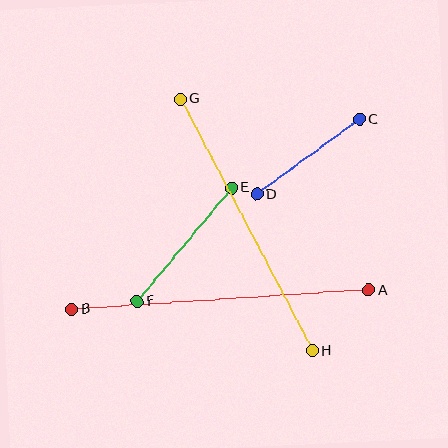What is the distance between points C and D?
The distance is approximately 127 pixels.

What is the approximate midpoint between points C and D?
The midpoint is at approximately (308, 157) pixels.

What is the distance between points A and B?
The distance is approximately 298 pixels.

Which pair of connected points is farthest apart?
Points A and B are farthest apart.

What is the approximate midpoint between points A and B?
The midpoint is at approximately (220, 300) pixels.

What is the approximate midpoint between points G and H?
The midpoint is at approximately (246, 225) pixels.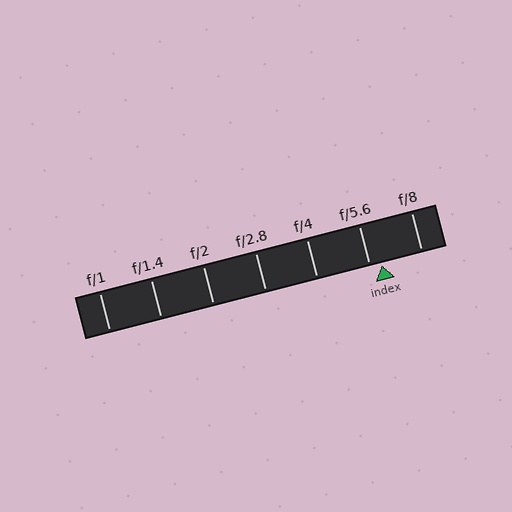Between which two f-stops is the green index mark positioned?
The index mark is between f/5.6 and f/8.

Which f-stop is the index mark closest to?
The index mark is closest to f/5.6.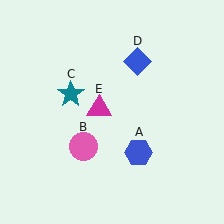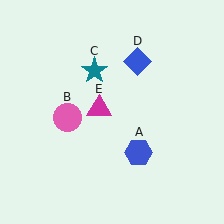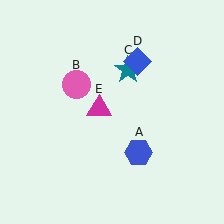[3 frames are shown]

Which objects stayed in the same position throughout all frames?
Blue hexagon (object A) and blue diamond (object D) and magenta triangle (object E) remained stationary.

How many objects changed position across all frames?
2 objects changed position: pink circle (object B), teal star (object C).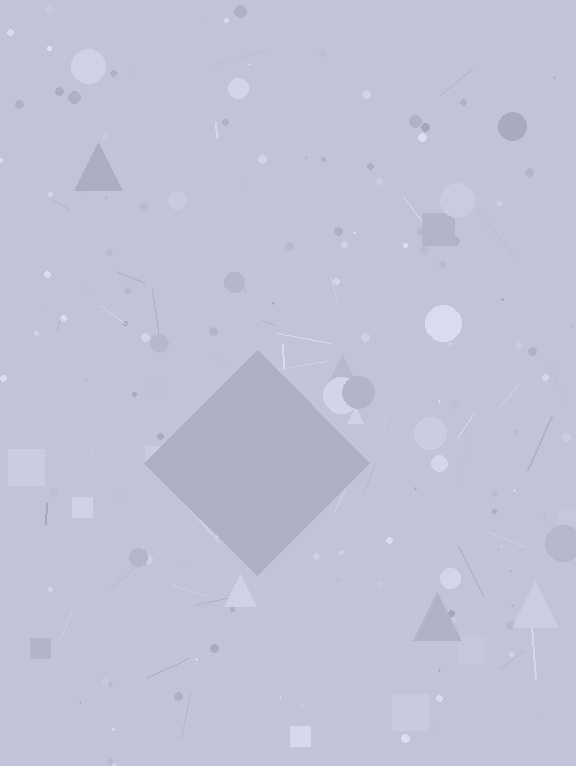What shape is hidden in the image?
A diamond is hidden in the image.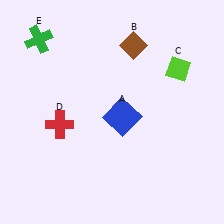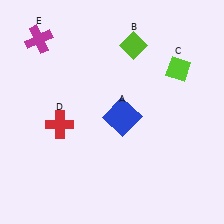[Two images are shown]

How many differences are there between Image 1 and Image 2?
There are 2 differences between the two images.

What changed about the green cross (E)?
In Image 1, E is green. In Image 2, it changed to magenta.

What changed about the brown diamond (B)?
In Image 1, B is brown. In Image 2, it changed to lime.